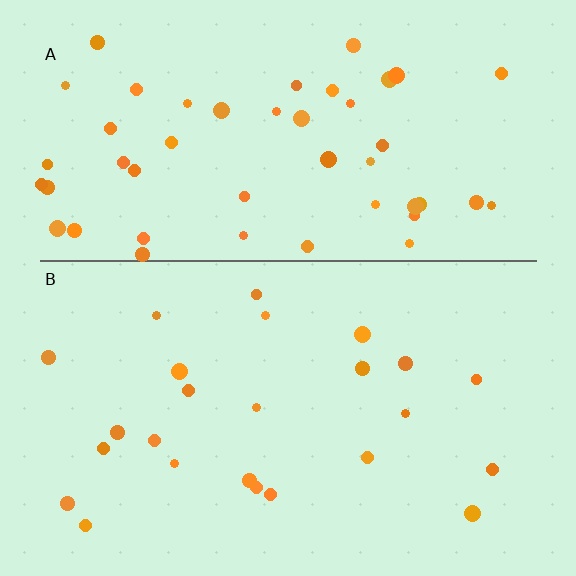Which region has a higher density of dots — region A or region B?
A (the top).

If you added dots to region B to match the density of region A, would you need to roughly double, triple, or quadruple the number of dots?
Approximately double.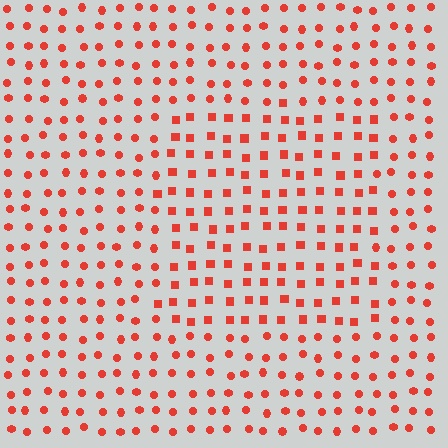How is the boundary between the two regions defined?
The boundary is defined by a change in element shape: squares inside vs. circles outside. All elements share the same color and spacing.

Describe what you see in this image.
The image is filled with small red elements arranged in a uniform grid. A rectangle-shaped region contains squares, while the surrounding area contains circles. The boundary is defined purely by the change in element shape.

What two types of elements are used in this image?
The image uses squares inside the rectangle region and circles outside it.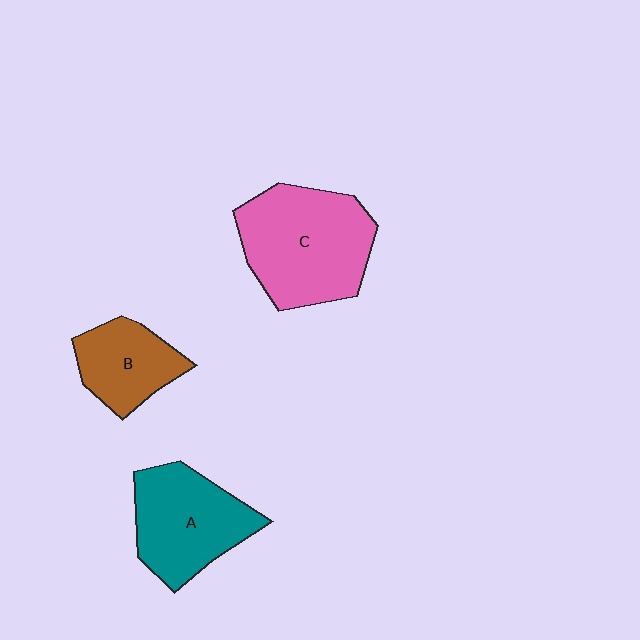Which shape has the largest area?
Shape C (pink).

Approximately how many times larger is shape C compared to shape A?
Approximately 1.3 times.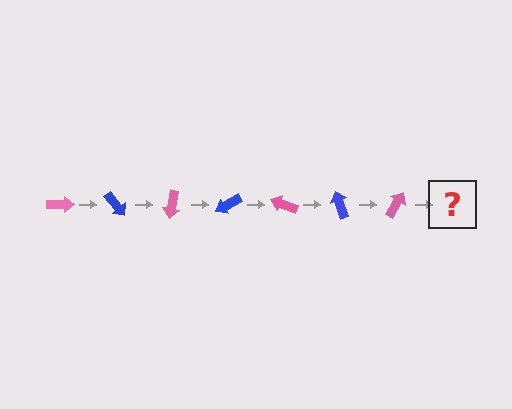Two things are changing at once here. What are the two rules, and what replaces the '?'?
The two rules are that it rotates 50 degrees each step and the color cycles through pink and blue. The '?' should be a blue arrow, rotated 350 degrees from the start.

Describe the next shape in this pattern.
It should be a blue arrow, rotated 350 degrees from the start.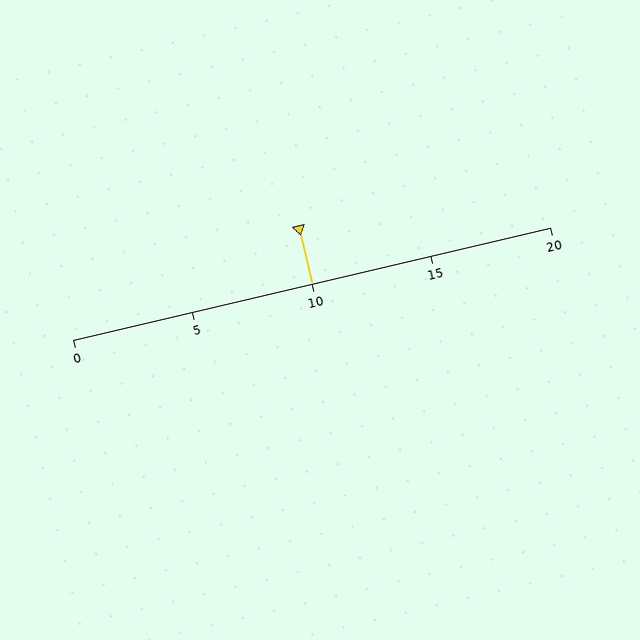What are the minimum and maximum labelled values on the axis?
The axis runs from 0 to 20.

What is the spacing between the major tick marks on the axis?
The major ticks are spaced 5 apart.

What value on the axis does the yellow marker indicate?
The marker indicates approximately 10.